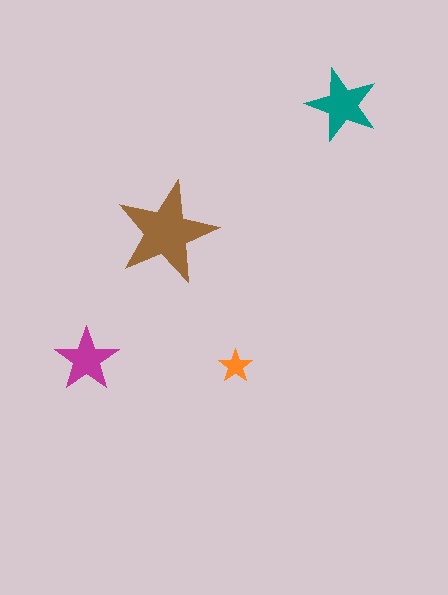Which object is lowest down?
The orange star is bottommost.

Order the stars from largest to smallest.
the brown one, the teal one, the magenta one, the orange one.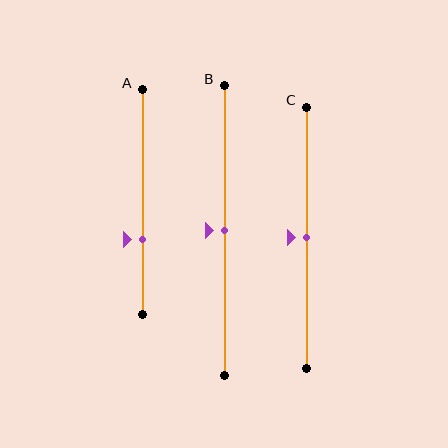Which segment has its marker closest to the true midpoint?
Segment B has its marker closest to the true midpoint.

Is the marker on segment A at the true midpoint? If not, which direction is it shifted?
No, the marker on segment A is shifted downward by about 16% of the segment length.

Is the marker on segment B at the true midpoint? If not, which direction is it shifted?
Yes, the marker on segment B is at the true midpoint.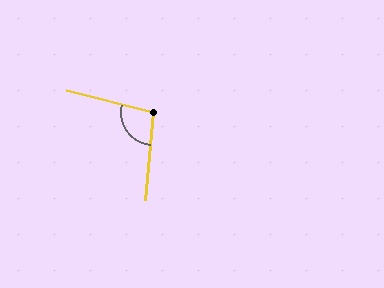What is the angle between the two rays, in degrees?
Approximately 99 degrees.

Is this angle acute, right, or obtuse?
It is obtuse.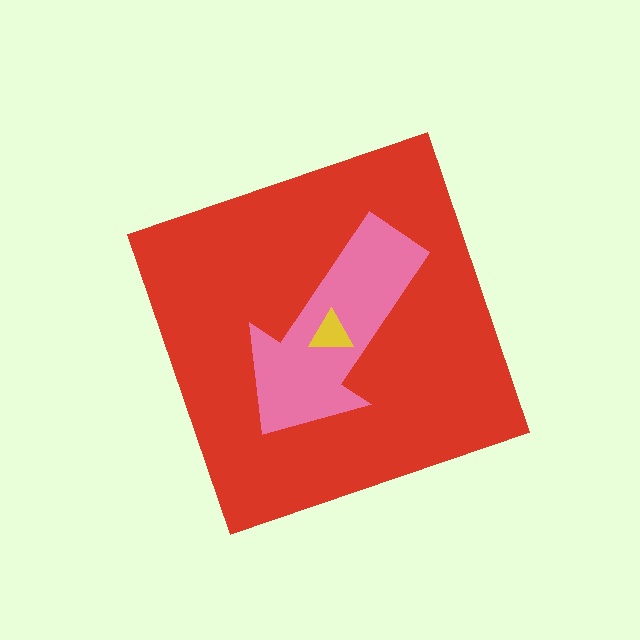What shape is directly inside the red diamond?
The pink arrow.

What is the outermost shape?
The red diamond.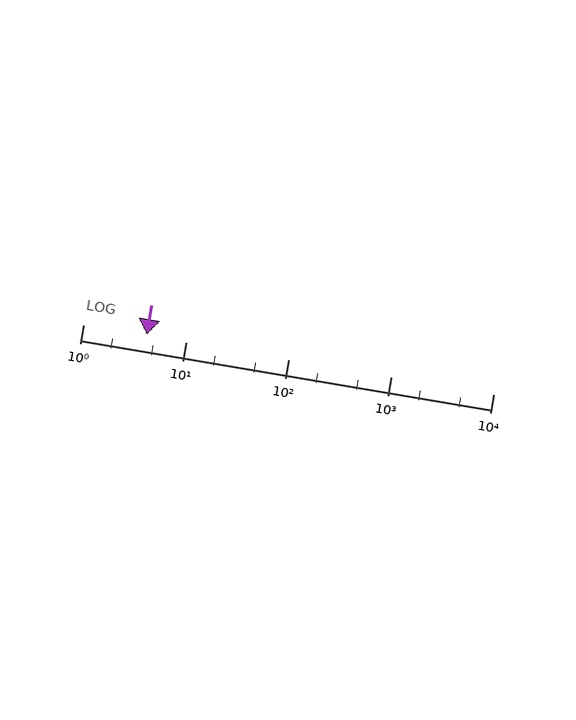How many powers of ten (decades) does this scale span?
The scale spans 4 decades, from 1 to 10000.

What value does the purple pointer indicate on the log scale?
The pointer indicates approximately 4.2.